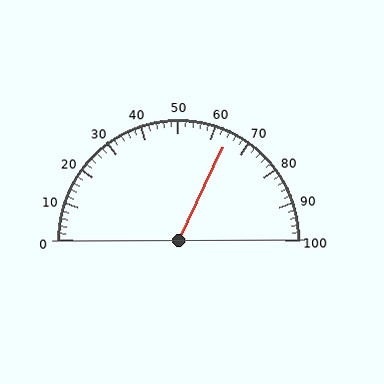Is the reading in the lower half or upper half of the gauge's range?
The reading is in the upper half of the range (0 to 100).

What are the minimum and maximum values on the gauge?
The gauge ranges from 0 to 100.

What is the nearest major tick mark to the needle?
The nearest major tick mark is 60.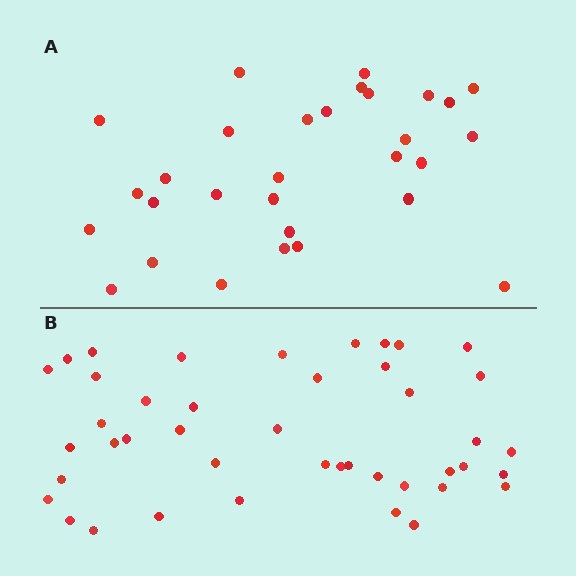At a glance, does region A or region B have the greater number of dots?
Region B (the bottom region) has more dots.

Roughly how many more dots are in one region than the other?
Region B has approximately 15 more dots than region A.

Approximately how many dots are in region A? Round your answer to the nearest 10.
About 30 dots.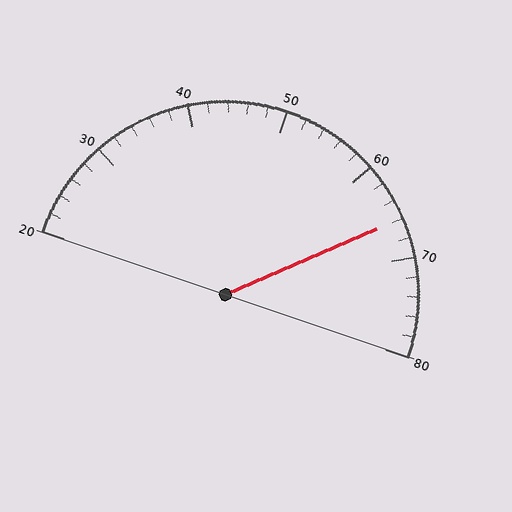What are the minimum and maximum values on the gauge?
The gauge ranges from 20 to 80.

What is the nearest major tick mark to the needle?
The nearest major tick mark is 70.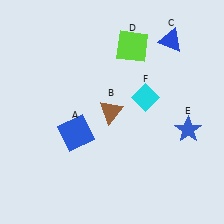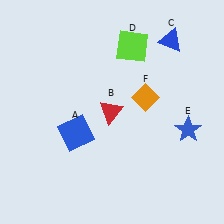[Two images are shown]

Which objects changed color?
B changed from brown to red. F changed from cyan to orange.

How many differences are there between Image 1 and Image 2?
There are 2 differences between the two images.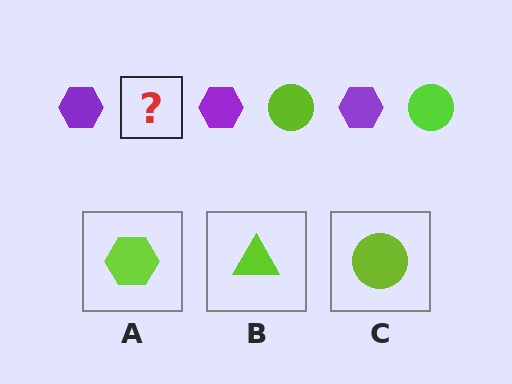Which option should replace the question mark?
Option C.